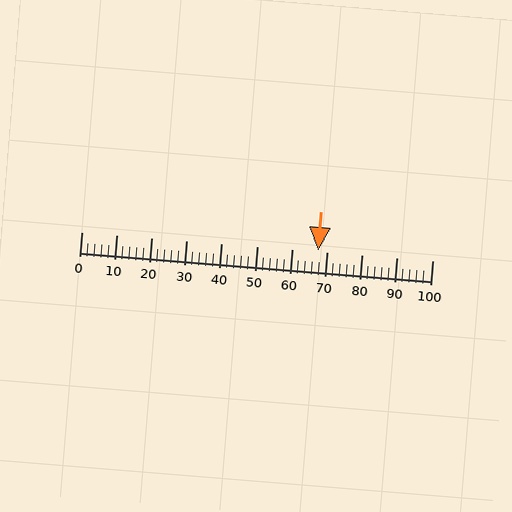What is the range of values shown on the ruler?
The ruler shows values from 0 to 100.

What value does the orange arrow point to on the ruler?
The orange arrow points to approximately 68.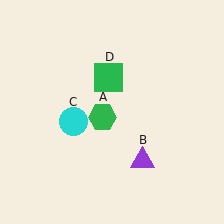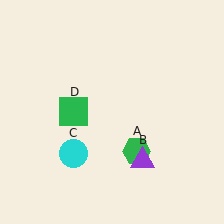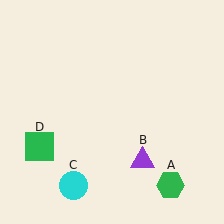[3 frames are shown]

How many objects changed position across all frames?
3 objects changed position: green hexagon (object A), cyan circle (object C), green square (object D).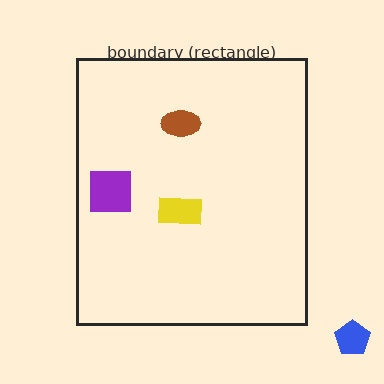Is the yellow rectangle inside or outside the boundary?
Inside.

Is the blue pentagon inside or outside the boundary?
Outside.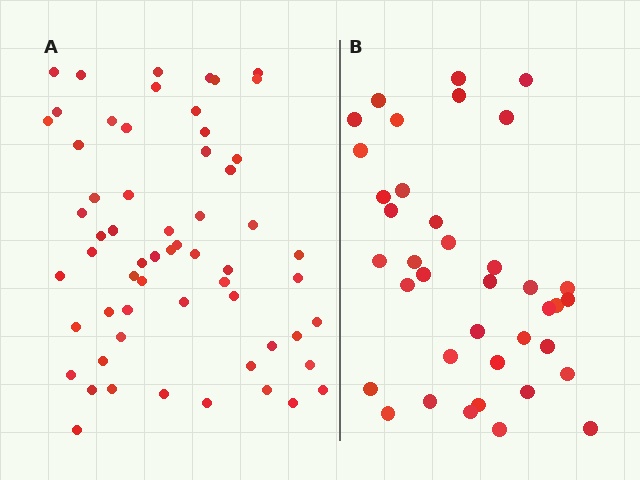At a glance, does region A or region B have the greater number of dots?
Region A (the left region) has more dots.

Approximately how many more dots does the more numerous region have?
Region A has approximately 20 more dots than region B.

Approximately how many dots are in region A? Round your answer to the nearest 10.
About 60 dots.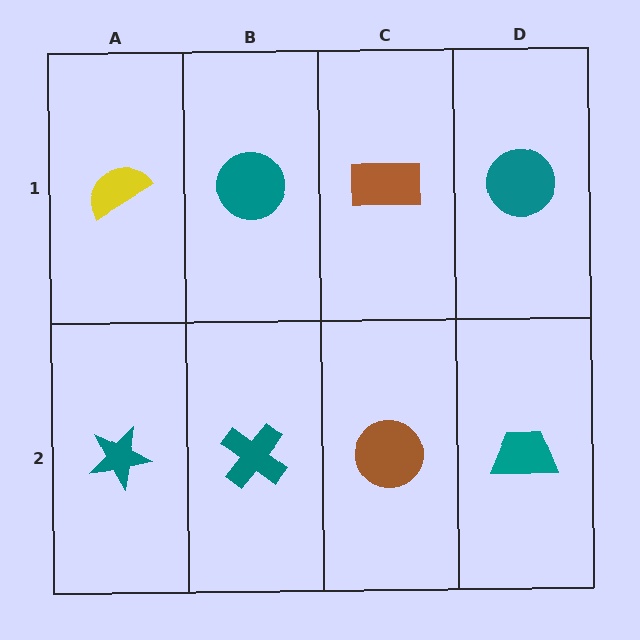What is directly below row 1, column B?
A teal cross.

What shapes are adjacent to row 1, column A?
A teal star (row 2, column A), a teal circle (row 1, column B).